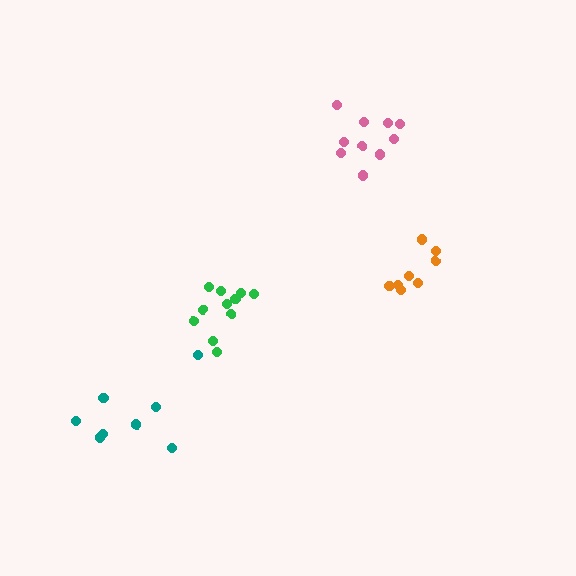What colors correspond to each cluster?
The clusters are colored: orange, pink, green, teal.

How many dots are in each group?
Group 1: 8 dots, Group 2: 10 dots, Group 3: 11 dots, Group 4: 8 dots (37 total).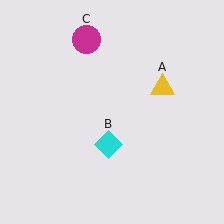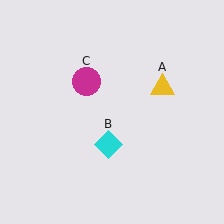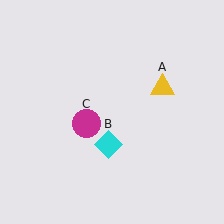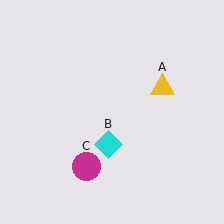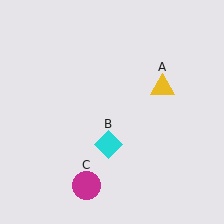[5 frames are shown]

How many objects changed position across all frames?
1 object changed position: magenta circle (object C).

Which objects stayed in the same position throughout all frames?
Yellow triangle (object A) and cyan diamond (object B) remained stationary.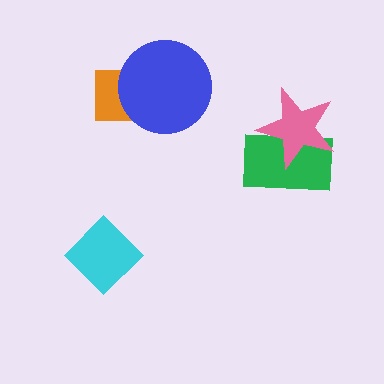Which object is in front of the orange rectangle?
The blue circle is in front of the orange rectangle.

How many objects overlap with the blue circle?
1 object overlaps with the blue circle.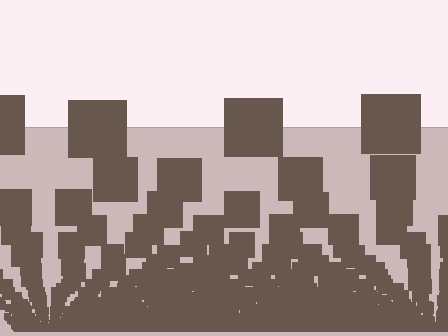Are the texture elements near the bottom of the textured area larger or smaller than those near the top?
Smaller. The gradient is inverted — elements near the bottom are smaller and denser.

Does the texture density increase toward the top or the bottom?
Density increases toward the bottom.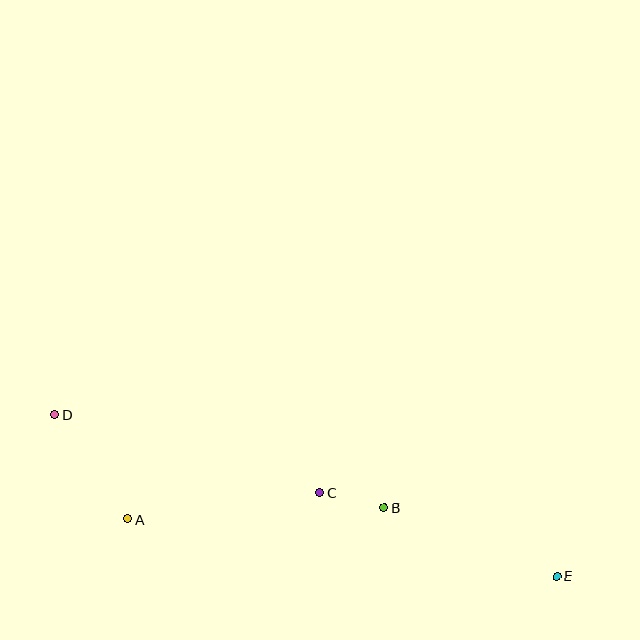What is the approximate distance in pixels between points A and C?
The distance between A and C is approximately 194 pixels.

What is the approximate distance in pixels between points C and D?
The distance between C and D is approximately 276 pixels.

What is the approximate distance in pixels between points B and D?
The distance between B and D is approximately 342 pixels.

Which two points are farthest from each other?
Points D and E are farthest from each other.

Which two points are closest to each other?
Points B and C are closest to each other.